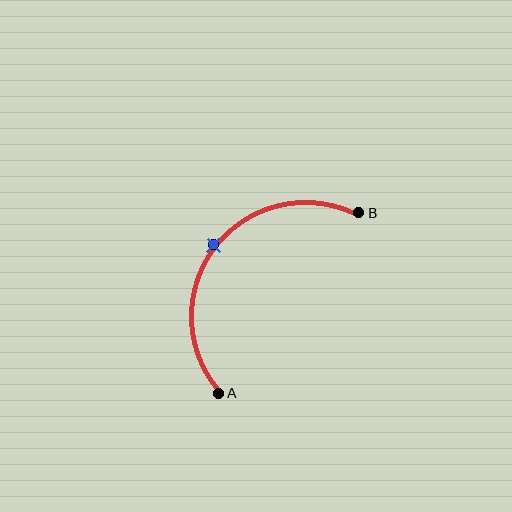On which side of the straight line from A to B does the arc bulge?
The arc bulges above and to the left of the straight line connecting A and B.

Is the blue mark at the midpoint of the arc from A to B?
Yes. The blue mark lies on the arc at equal arc-length from both A and B — it is the arc midpoint.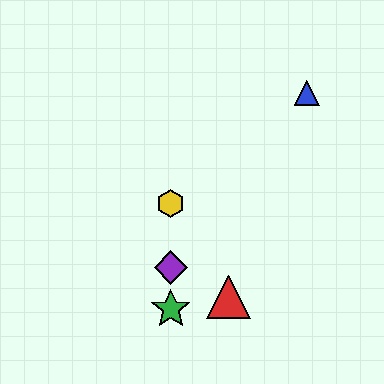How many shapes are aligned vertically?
3 shapes (the green star, the yellow hexagon, the purple diamond) are aligned vertically.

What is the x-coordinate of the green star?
The green star is at x≈171.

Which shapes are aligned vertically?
The green star, the yellow hexagon, the purple diamond are aligned vertically.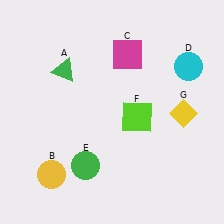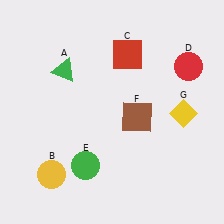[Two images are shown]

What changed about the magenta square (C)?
In Image 1, C is magenta. In Image 2, it changed to red.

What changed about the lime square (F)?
In Image 1, F is lime. In Image 2, it changed to brown.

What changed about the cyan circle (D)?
In Image 1, D is cyan. In Image 2, it changed to red.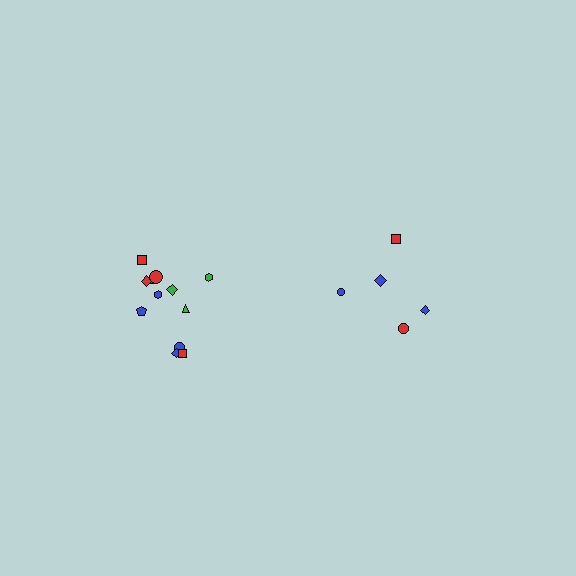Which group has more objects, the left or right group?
The left group.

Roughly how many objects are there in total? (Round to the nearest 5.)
Roughly 15 objects in total.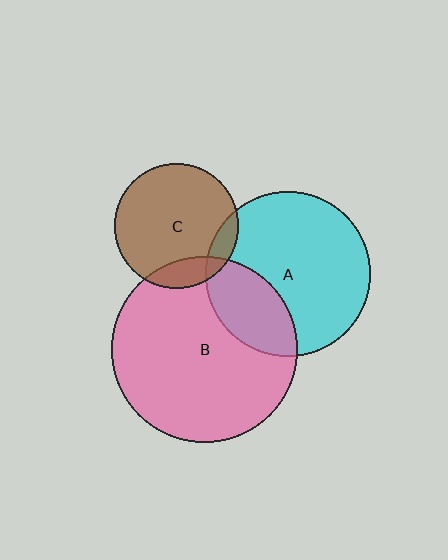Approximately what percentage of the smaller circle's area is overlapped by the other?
Approximately 10%.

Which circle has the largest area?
Circle B (pink).